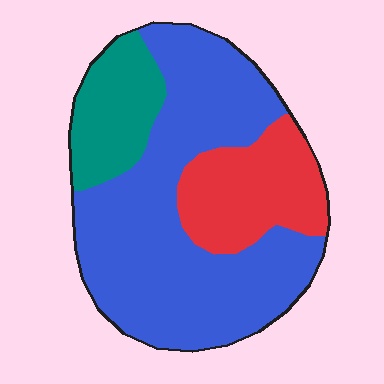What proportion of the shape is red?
Red covers 21% of the shape.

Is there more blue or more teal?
Blue.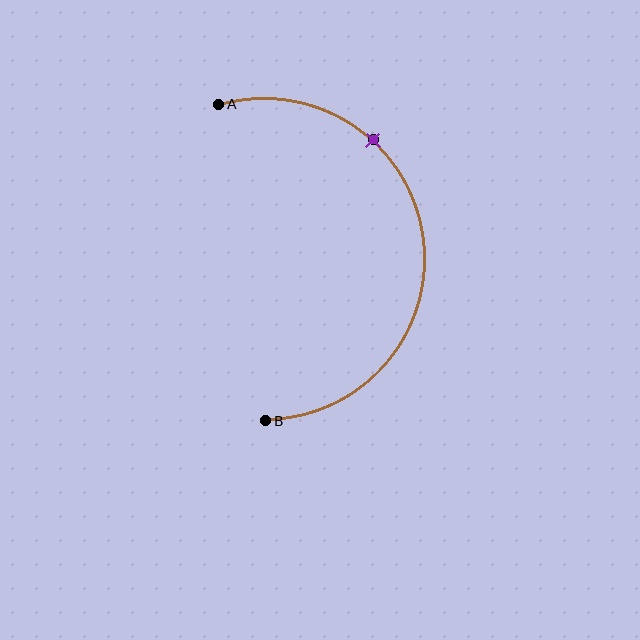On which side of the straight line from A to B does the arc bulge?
The arc bulges to the right of the straight line connecting A and B.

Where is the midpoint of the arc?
The arc midpoint is the point on the curve farthest from the straight line joining A and B. It sits to the right of that line.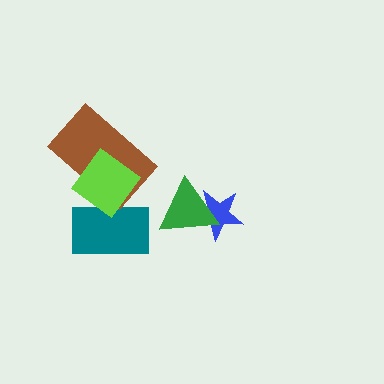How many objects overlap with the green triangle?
1 object overlaps with the green triangle.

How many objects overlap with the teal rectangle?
2 objects overlap with the teal rectangle.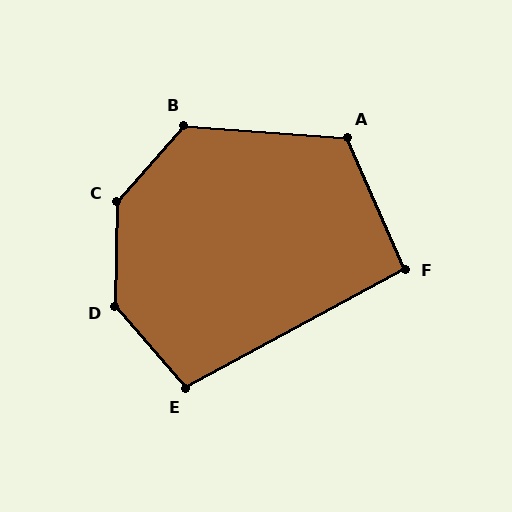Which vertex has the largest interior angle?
C, at approximately 140 degrees.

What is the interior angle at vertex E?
Approximately 102 degrees (obtuse).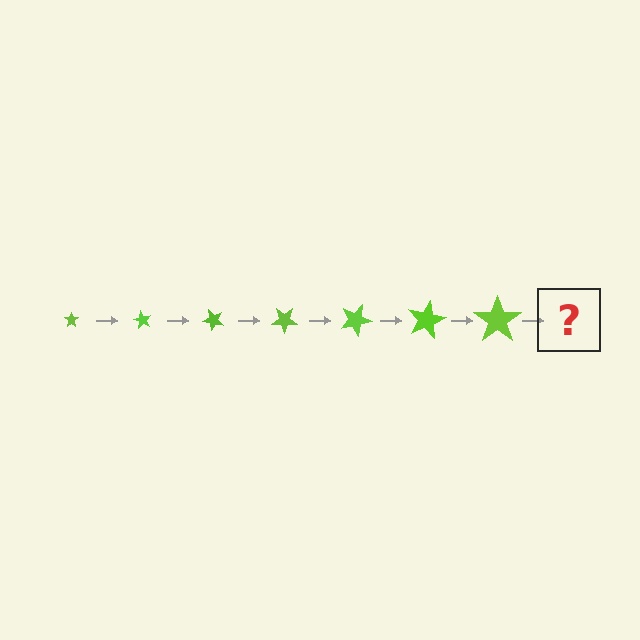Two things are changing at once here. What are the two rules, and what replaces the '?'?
The two rules are that the star grows larger each step and it rotates 60 degrees each step. The '?' should be a star, larger than the previous one and rotated 420 degrees from the start.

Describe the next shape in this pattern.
It should be a star, larger than the previous one and rotated 420 degrees from the start.